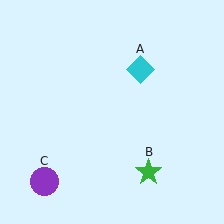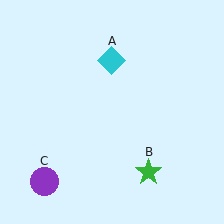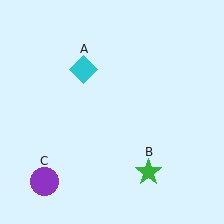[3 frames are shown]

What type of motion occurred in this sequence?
The cyan diamond (object A) rotated counterclockwise around the center of the scene.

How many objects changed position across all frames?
1 object changed position: cyan diamond (object A).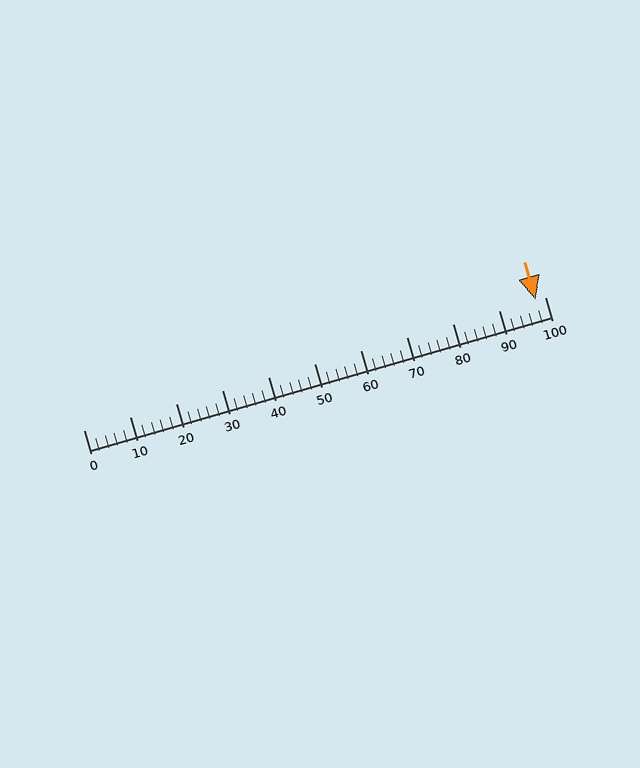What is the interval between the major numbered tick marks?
The major tick marks are spaced 10 units apart.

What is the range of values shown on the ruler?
The ruler shows values from 0 to 100.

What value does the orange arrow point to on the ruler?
The orange arrow points to approximately 98.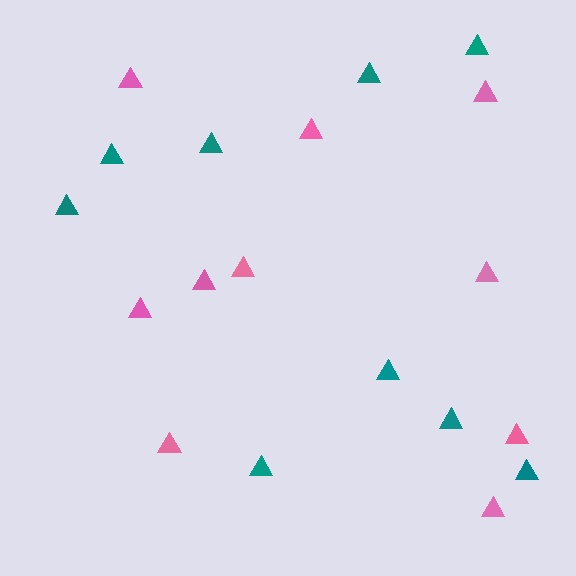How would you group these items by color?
There are 2 groups: one group of teal triangles (9) and one group of pink triangles (10).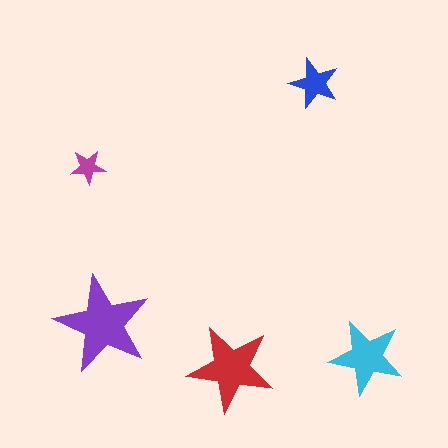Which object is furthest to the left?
The magenta star is leftmost.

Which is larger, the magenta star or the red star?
The red one.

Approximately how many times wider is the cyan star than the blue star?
About 1.5 times wider.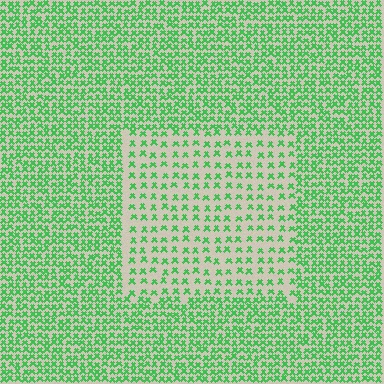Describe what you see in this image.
The image contains small green elements arranged at two different densities. A rectangle-shaped region is visible where the elements are less densely packed than the surrounding area.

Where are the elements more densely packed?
The elements are more densely packed outside the rectangle boundary.